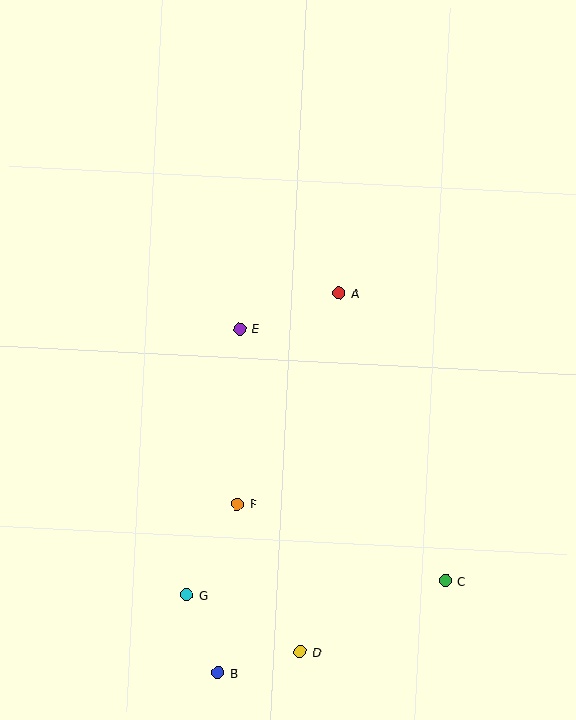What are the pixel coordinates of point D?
Point D is at (300, 652).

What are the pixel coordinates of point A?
Point A is at (339, 293).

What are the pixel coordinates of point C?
Point C is at (446, 581).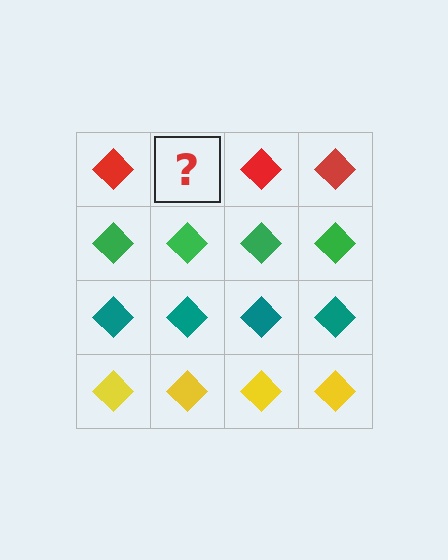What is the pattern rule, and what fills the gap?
The rule is that each row has a consistent color. The gap should be filled with a red diamond.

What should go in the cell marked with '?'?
The missing cell should contain a red diamond.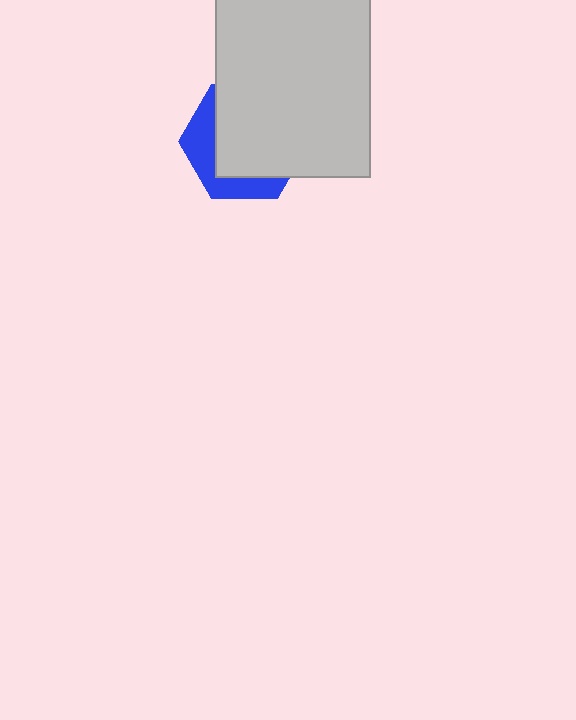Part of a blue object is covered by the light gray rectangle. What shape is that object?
It is a hexagon.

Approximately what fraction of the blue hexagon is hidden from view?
Roughly 66% of the blue hexagon is hidden behind the light gray rectangle.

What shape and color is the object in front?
The object in front is a light gray rectangle.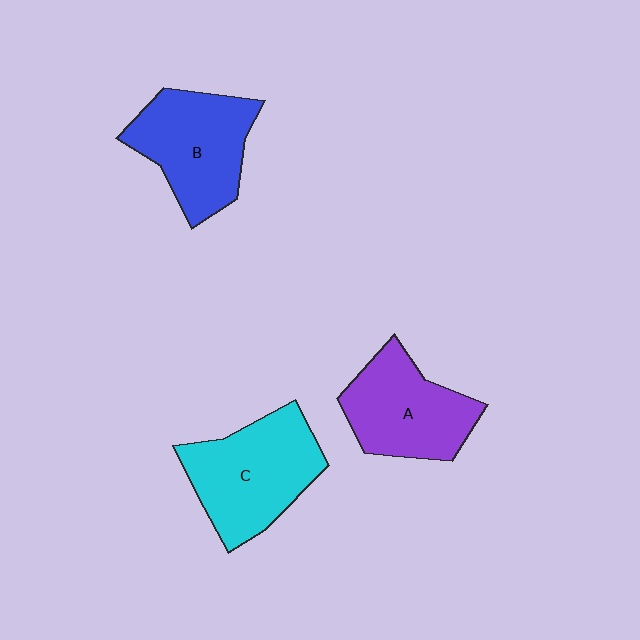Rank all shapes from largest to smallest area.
From largest to smallest: C (cyan), B (blue), A (purple).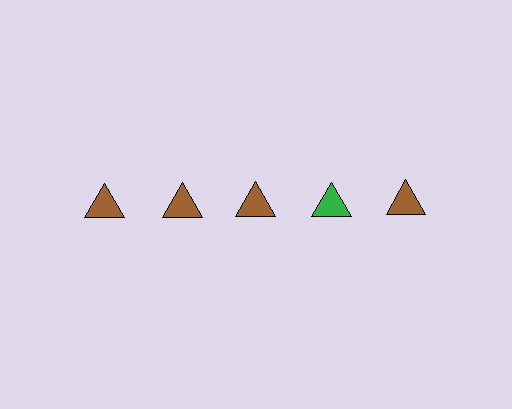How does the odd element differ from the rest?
It has a different color: green instead of brown.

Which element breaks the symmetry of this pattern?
The green triangle in the top row, second from right column breaks the symmetry. All other shapes are brown triangles.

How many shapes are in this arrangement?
There are 5 shapes arranged in a grid pattern.